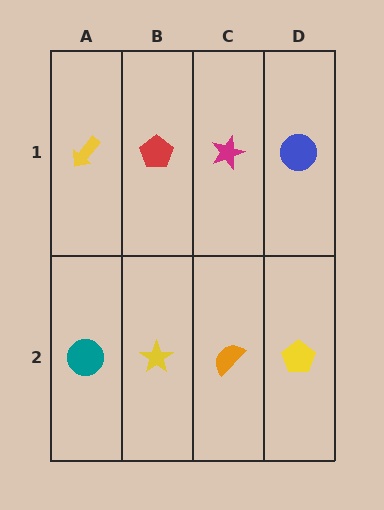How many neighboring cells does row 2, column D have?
2.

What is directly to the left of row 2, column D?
An orange semicircle.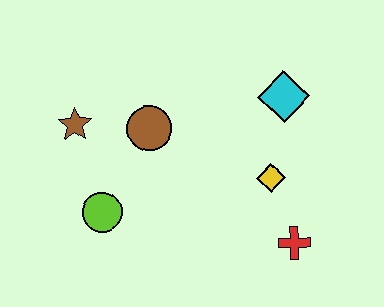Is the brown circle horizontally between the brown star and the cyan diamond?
Yes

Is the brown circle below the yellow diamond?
No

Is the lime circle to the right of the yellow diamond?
No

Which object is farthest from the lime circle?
The cyan diamond is farthest from the lime circle.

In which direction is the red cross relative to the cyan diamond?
The red cross is below the cyan diamond.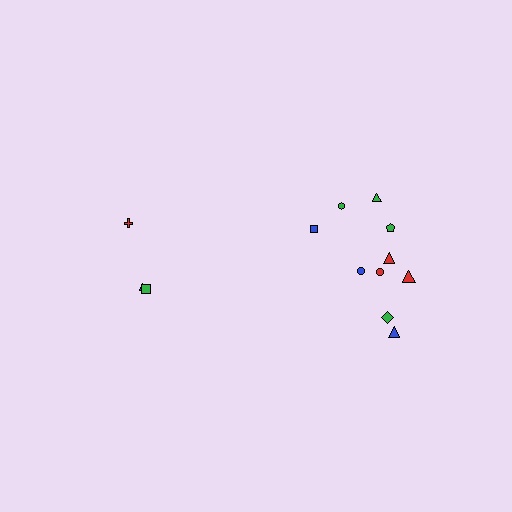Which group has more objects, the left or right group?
The right group.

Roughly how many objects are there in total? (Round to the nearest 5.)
Roughly 15 objects in total.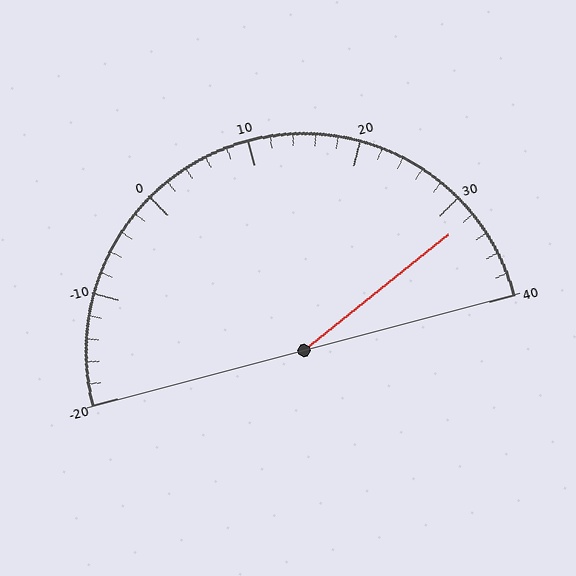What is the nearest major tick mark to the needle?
The nearest major tick mark is 30.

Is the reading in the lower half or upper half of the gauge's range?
The reading is in the upper half of the range (-20 to 40).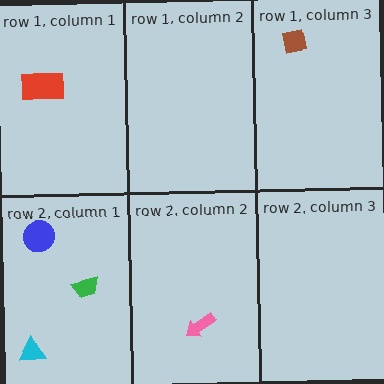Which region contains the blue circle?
The row 2, column 1 region.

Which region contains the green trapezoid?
The row 2, column 1 region.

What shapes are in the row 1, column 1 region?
The red rectangle.